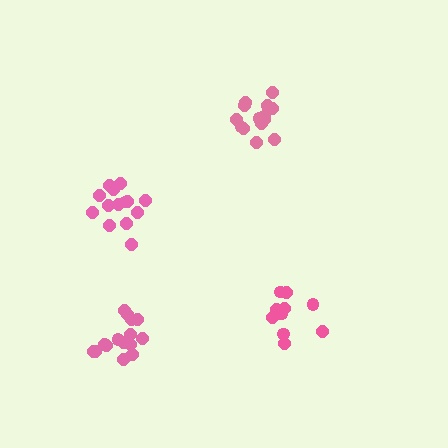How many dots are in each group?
Group 1: 14 dots, Group 2: 10 dots, Group 3: 15 dots, Group 4: 15 dots (54 total).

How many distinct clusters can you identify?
There are 4 distinct clusters.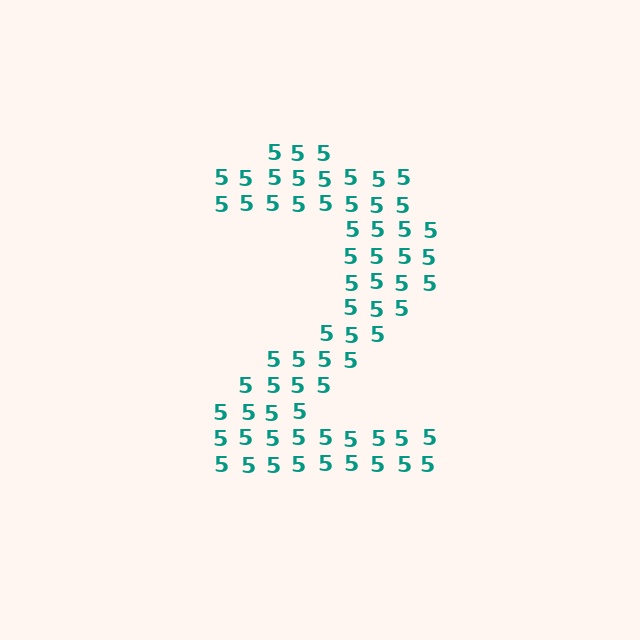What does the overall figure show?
The overall figure shows the digit 2.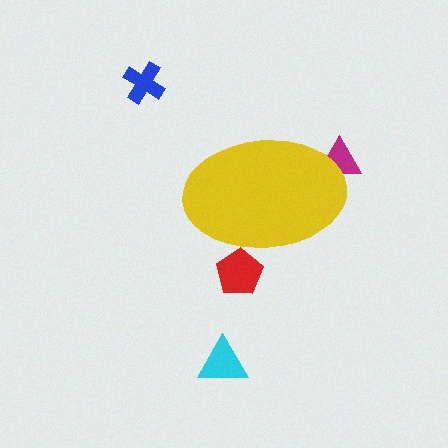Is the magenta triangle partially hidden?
Yes, the magenta triangle is partially hidden behind the yellow ellipse.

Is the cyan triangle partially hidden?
No, the cyan triangle is fully visible.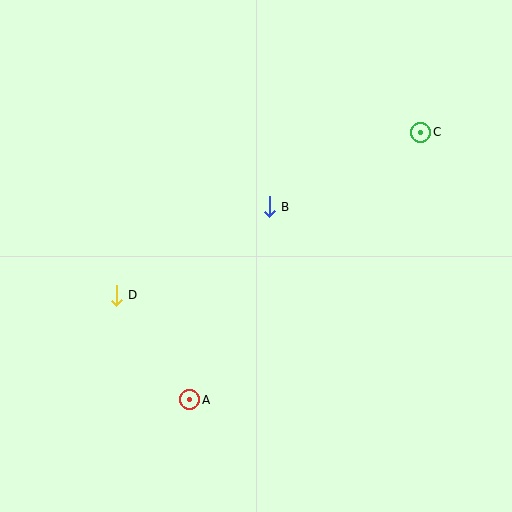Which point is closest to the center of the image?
Point B at (269, 207) is closest to the center.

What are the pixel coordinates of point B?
Point B is at (269, 207).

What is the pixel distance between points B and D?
The distance between B and D is 177 pixels.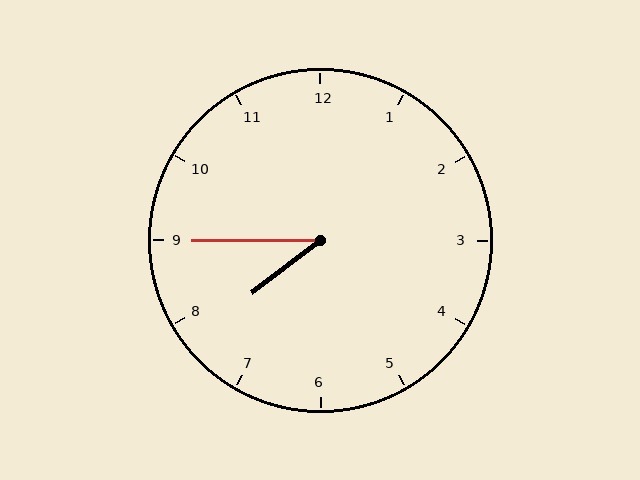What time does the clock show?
7:45.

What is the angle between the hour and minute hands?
Approximately 38 degrees.